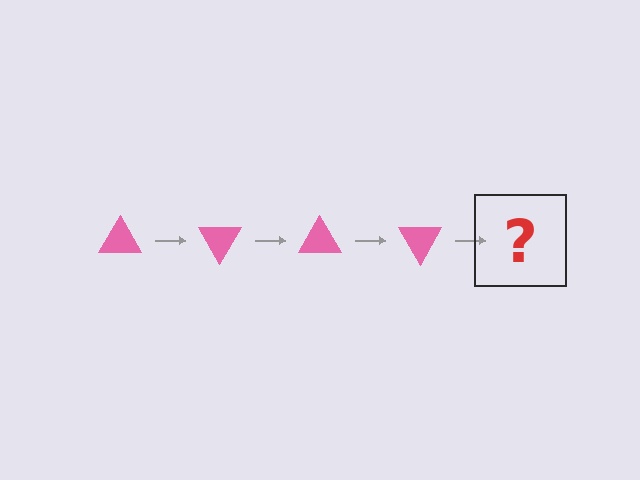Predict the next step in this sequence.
The next step is a pink triangle rotated 240 degrees.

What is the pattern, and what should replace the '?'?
The pattern is that the triangle rotates 60 degrees each step. The '?' should be a pink triangle rotated 240 degrees.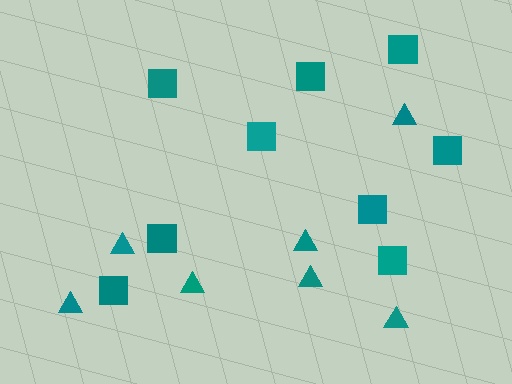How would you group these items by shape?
There are 2 groups: one group of triangles (7) and one group of squares (9).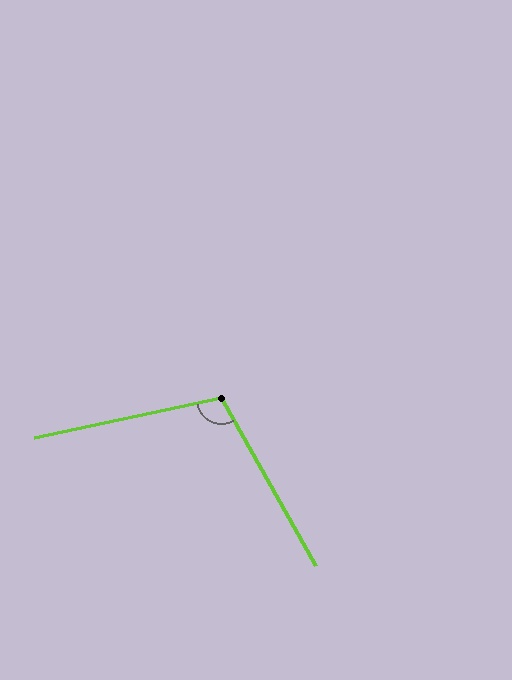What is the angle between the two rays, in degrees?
Approximately 108 degrees.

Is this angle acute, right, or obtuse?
It is obtuse.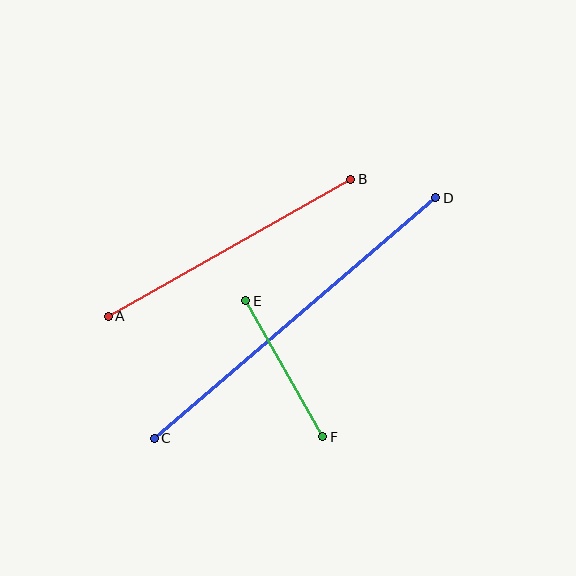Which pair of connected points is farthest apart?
Points C and D are farthest apart.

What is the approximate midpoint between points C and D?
The midpoint is at approximately (295, 318) pixels.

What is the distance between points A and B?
The distance is approximately 279 pixels.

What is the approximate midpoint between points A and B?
The midpoint is at approximately (229, 248) pixels.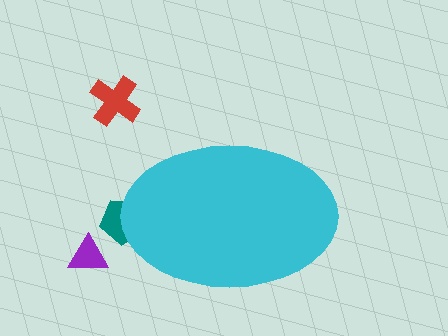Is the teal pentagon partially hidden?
Yes, the teal pentagon is partially hidden behind the cyan ellipse.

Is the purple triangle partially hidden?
No, the purple triangle is fully visible.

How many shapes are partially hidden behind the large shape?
1 shape is partially hidden.